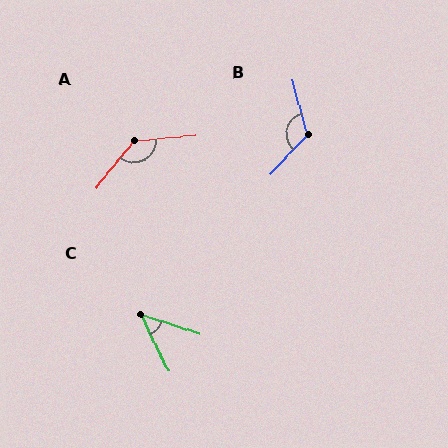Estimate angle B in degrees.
Approximately 122 degrees.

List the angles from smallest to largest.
C (46°), B (122°), A (134°).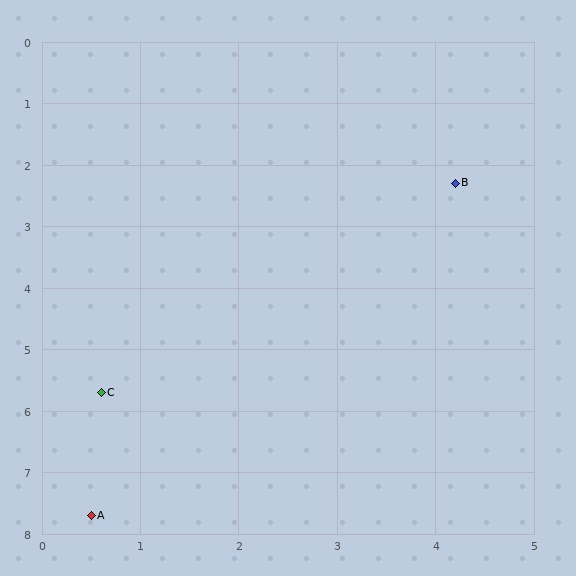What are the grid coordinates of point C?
Point C is at approximately (0.6, 5.7).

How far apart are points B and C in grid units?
Points B and C are about 5.0 grid units apart.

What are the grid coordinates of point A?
Point A is at approximately (0.5, 7.7).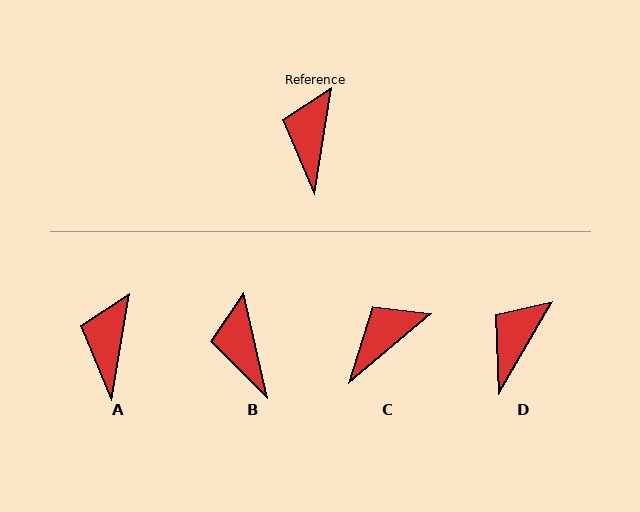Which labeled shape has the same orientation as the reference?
A.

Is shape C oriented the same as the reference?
No, it is off by about 40 degrees.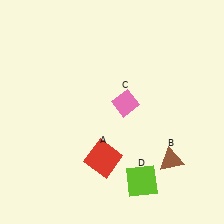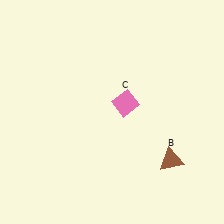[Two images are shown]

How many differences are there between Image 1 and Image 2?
There are 2 differences between the two images.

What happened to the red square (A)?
The red square (A) was removed in Image 2. It was in the bottom-left area of Image 1.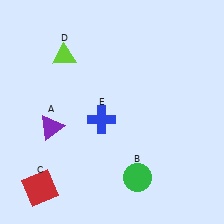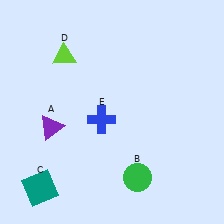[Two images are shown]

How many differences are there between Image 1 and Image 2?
There is 1 difference between the two images.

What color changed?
The square (C) changed from red in Image 1 to teal in Image 2.